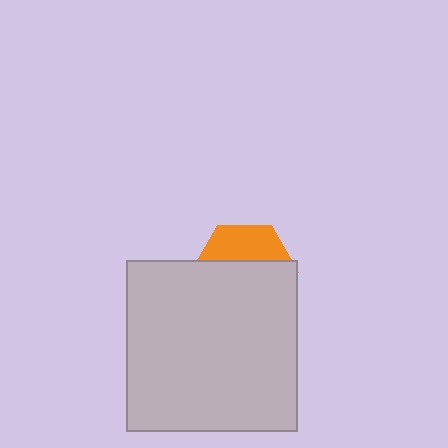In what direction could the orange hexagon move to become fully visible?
The orange hexagon could move up. That would shift it out from behind the light gray square entirely.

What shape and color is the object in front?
The object in front is a light gray square.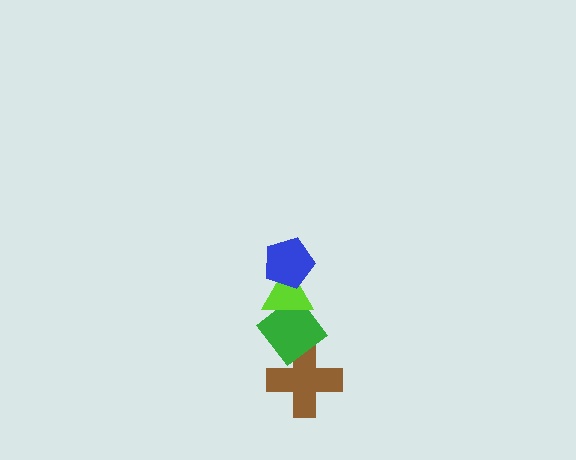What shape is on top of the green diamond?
The lime triangle is on top of the green diamond.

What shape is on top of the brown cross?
The green diamond is on top of the brown cross.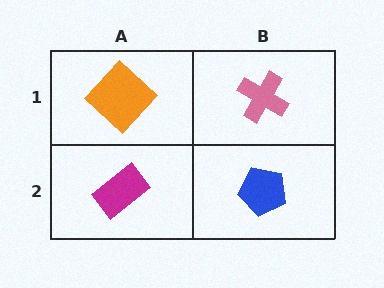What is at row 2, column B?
A blue pentagon.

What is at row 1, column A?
An orange diamond.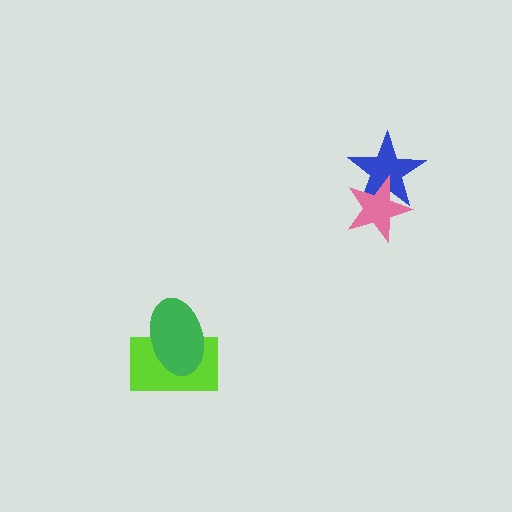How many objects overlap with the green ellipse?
1 object overlaps with the green ellipse.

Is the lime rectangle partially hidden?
Yes, it is partially covered by another shape.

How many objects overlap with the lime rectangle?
1 object overlaps with the lime rectangle.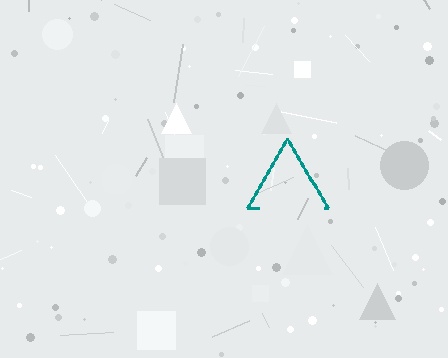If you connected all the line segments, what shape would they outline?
They would outline a triangle.